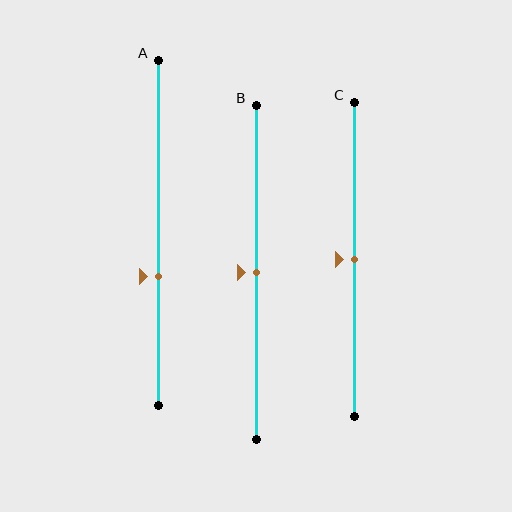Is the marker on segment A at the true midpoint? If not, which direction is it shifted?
No, the marker on segment A is shifted downward by about 13% of the segment length.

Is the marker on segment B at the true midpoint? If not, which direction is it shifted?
Yes, the marker on segment B is at the true midpoint.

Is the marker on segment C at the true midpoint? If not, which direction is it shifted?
Yes, the marker on segment C is at the true midpoint.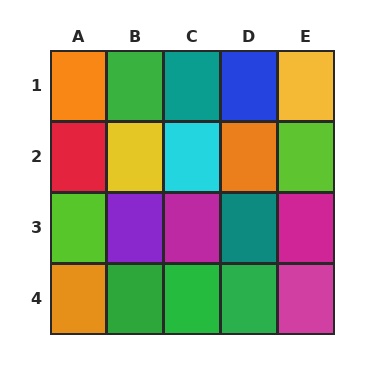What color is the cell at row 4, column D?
Green.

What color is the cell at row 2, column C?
Cyan.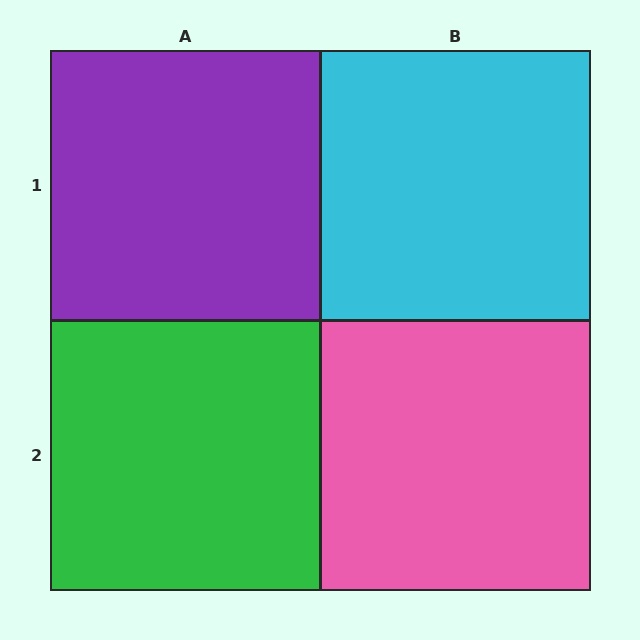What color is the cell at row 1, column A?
Purple.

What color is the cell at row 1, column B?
Cyan.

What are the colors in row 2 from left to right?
Green, pink.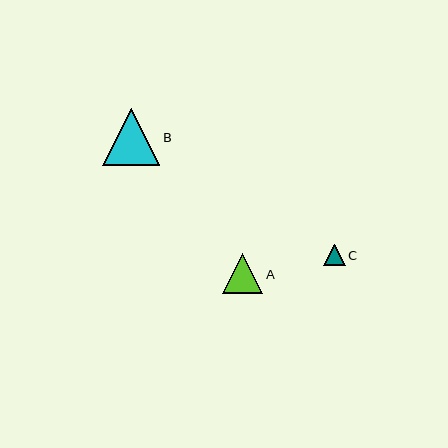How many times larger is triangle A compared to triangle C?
Triangle A is approximately 1.8 times the size of triangle C.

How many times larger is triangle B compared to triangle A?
Triangle B is approximately 1.4 times the size of triangle A.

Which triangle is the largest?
Triangle B is the largest with a size of approximately 57 pixels.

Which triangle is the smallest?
Triangle C is the smallest with a size of approximately 22 pixels.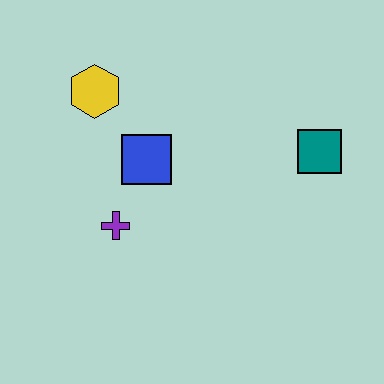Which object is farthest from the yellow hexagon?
The teal square is farthest from the yellow hexagon.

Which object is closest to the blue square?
The purple cross is closest to the blue square.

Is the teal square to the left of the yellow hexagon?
No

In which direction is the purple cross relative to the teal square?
The purple cross is to the left of the teal square.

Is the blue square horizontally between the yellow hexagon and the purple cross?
No